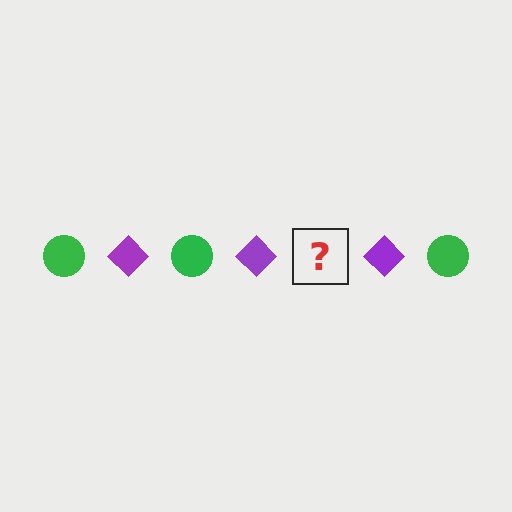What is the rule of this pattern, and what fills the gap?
The rule is that the pattern alternates between green circle and purple diamond. The gap should be filled with a green circle.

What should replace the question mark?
The question mark should be replaced with a green circle.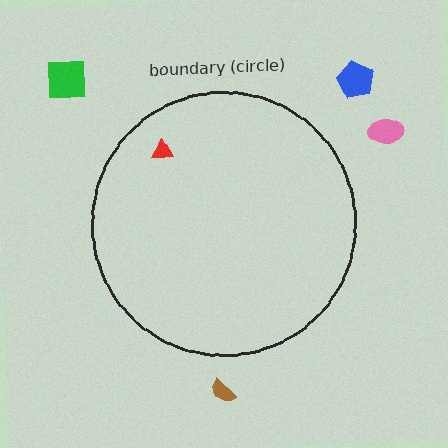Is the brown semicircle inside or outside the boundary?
Outside.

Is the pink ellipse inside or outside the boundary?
Outside.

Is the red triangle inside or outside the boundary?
Inside.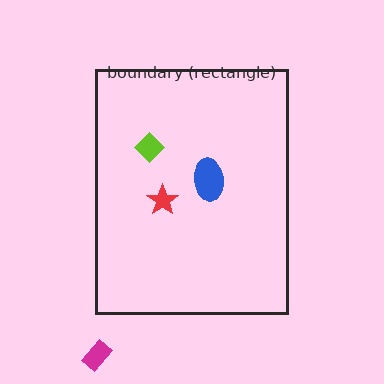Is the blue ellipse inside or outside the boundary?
Inside.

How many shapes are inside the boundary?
3 inside, 1 outside.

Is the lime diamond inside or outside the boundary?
Inside.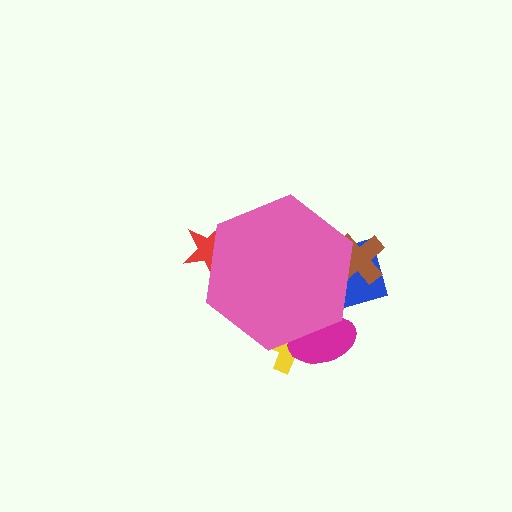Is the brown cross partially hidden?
Yes, the brown cross is partially hidden behind the pink hexagon.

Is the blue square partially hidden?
Yes, the blue square is partially hidden behind the pink hexagon.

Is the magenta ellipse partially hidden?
Yes, the magenta ellipse is partially hidden behind the pink hexagon.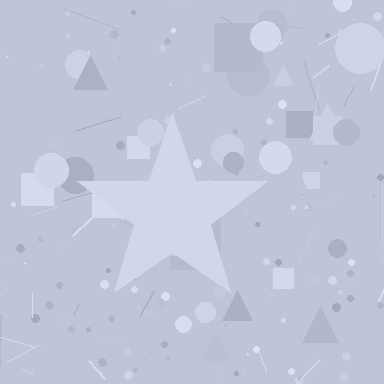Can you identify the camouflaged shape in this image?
The camouflaged shape is a star.